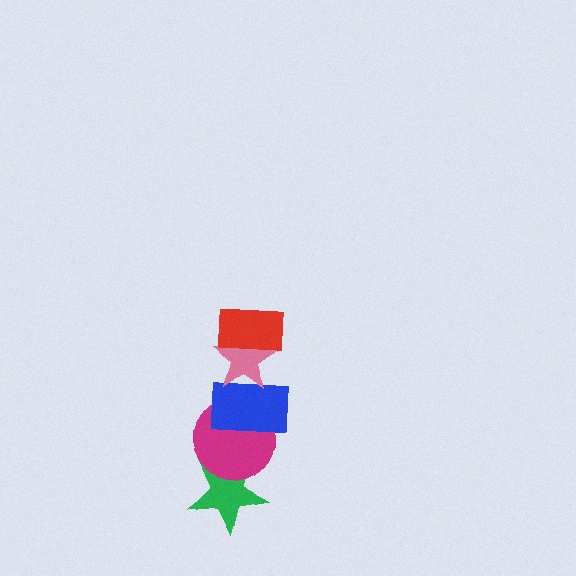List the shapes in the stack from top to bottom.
From top to bottom: the red rectangle, the pink star, the blue rectangle, the magenta circle, the green star.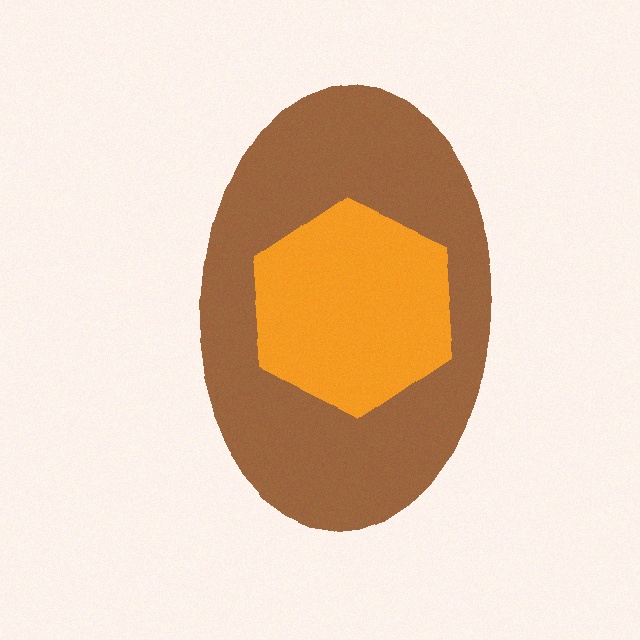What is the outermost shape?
The brown ellipse.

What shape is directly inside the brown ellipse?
The orange hexagon.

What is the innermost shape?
The orange hexagon.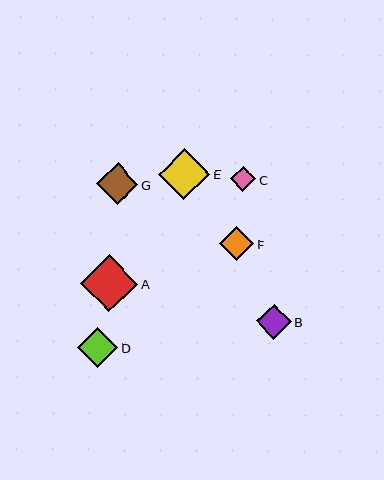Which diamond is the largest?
Diamond A is the largest with a size of approximately 57 pixels.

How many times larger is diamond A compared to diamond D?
Diamond A is approximately 1.4 times the size of diamond D.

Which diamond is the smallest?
Diamond C is the smallest with a size of approximately 26 pixels.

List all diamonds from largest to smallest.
From largest to smallest: A, E, G, D, B, F, C.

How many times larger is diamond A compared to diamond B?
Diamond A is approximately 1.6 times the size of diamond B.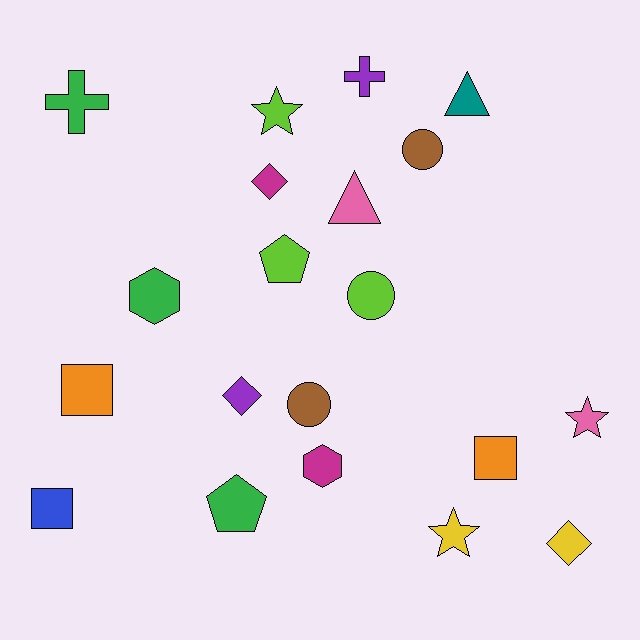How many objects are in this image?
There are 20 objects.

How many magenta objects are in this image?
There are 2 magenta objects.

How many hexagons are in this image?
There are 2 hexagons.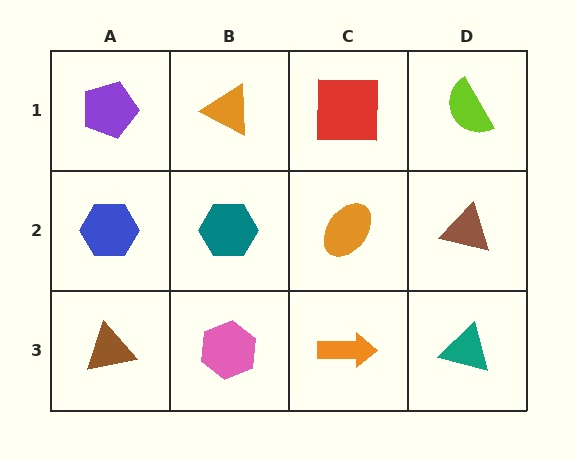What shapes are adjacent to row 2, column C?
A red square (row 1, column C), an orange arrow (row 3, column C), a teal hexagon (row 2, column B), a brown triangle (row 2, column D).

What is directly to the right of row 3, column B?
An orange arrow.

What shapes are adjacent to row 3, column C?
An orange ellipse (row 2, column C), a pink hexagon (row 3, column B), a teal triangle (row 3, column D).